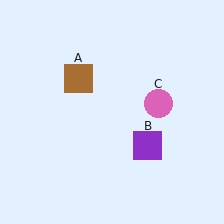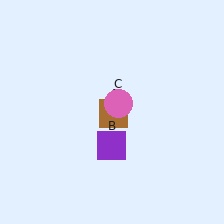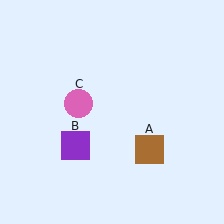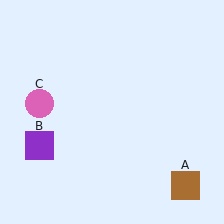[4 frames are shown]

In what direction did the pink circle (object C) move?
The pink circle (object C) moved left.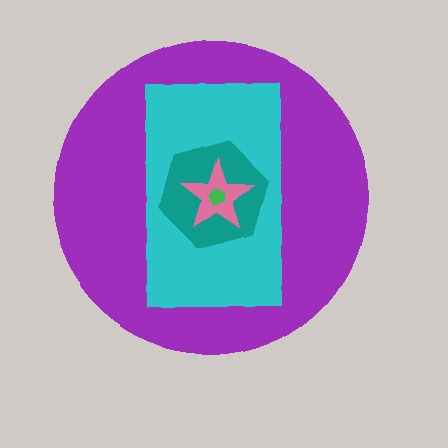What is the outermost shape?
The purple circle.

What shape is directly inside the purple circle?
The cyan rectangle.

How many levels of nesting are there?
5.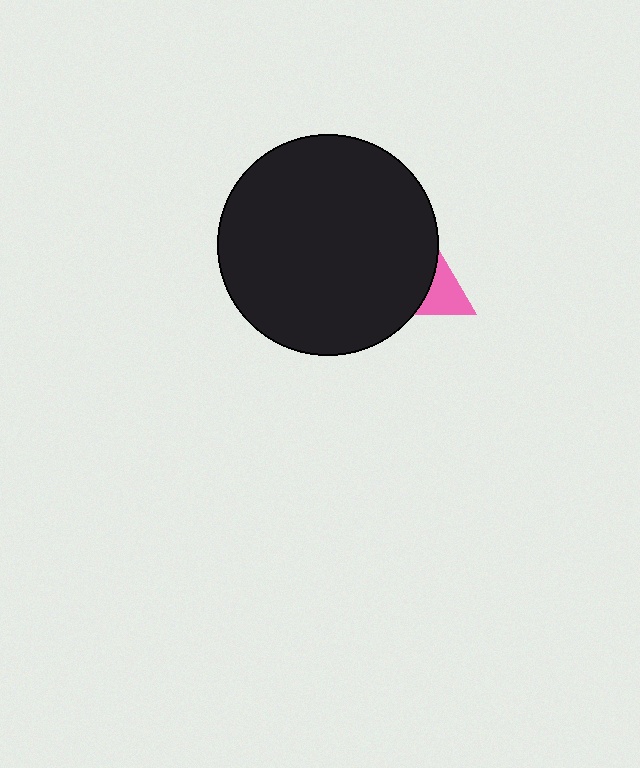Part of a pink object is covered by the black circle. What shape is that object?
It is a triangle.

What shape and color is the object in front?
The object in front is a black circle.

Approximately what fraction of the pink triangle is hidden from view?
Roughly 65% of the pink triangle is hidden behind the black circle.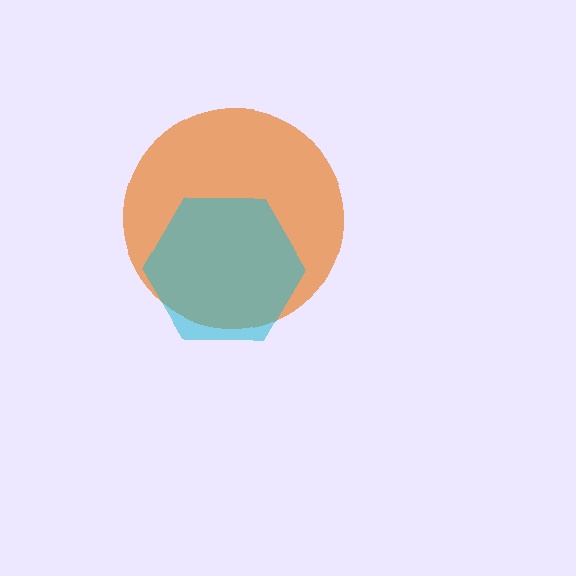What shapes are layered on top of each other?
The layered shapes are: an orange circle, a cyan hexagon.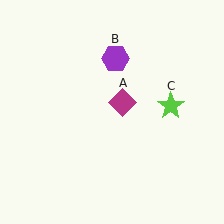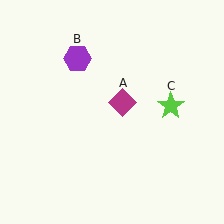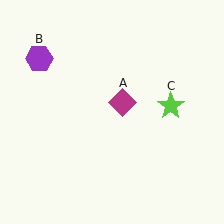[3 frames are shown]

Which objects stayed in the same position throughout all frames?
Magenta diamond (object A) and lime star (object C) remained stationary.